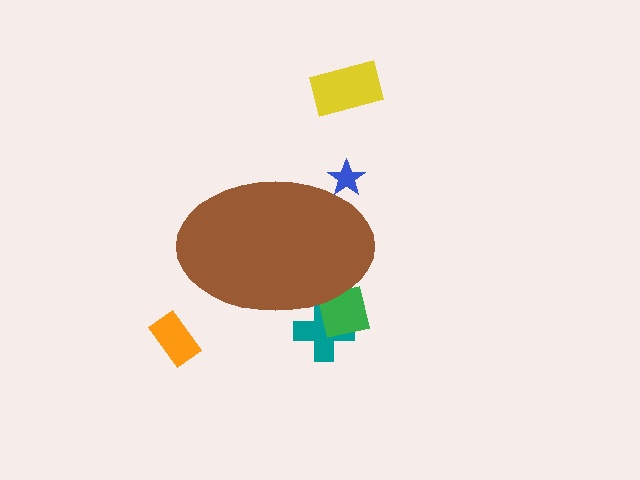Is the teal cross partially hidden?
Yes, the teal cross is partially hidden behind the brown ellipse.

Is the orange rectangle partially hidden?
No, the orange rectangle is fully visible.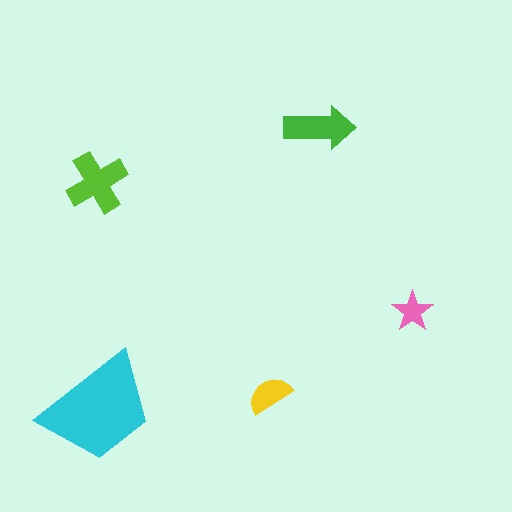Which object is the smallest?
The pink star.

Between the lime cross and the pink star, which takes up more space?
The lime cross.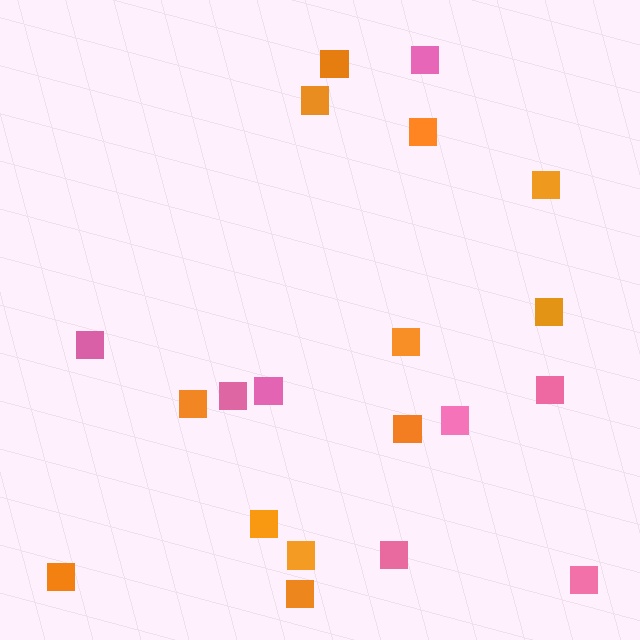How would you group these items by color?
There are 2 groups: one group of pink squares (8) and one group of orange squares (12).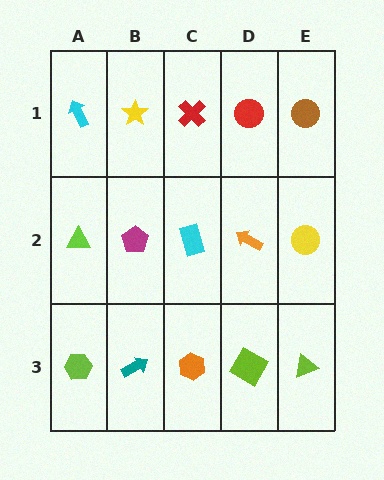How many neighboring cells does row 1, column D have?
3.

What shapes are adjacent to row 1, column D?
An orange arrow (row 2, column D), a red cross (row 1, column C), a brown circle (row 1, column E).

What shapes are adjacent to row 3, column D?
An orange arrow (row 2, column D), an orange hexagon (row 3, column C), a lime triangle (row 3, column E).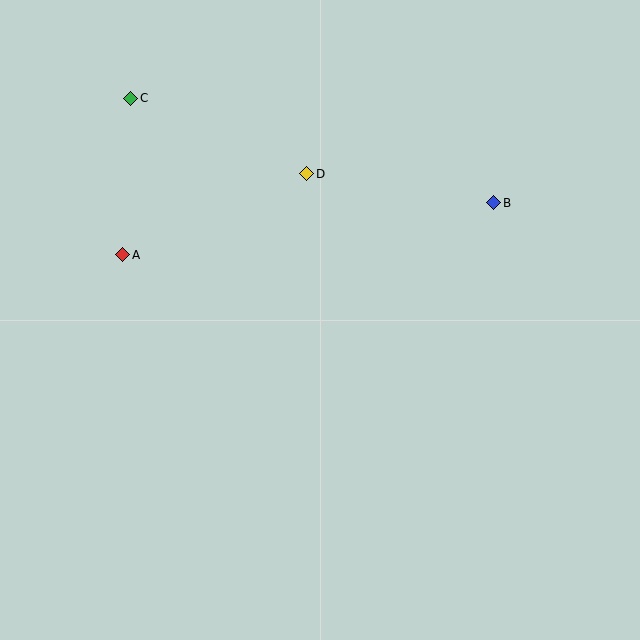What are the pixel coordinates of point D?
Point D is at (307, 174).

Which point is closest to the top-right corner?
Point B is closest to the top-right corner.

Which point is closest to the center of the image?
Point D at (307, 174) is closest to the center.